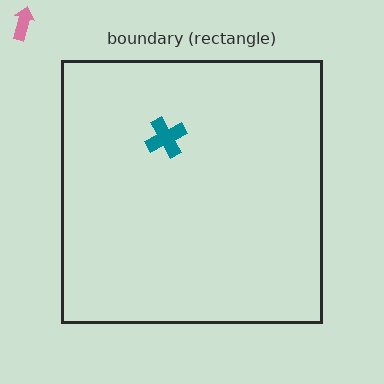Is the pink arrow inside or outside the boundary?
Outside.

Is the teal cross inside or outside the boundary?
Inside.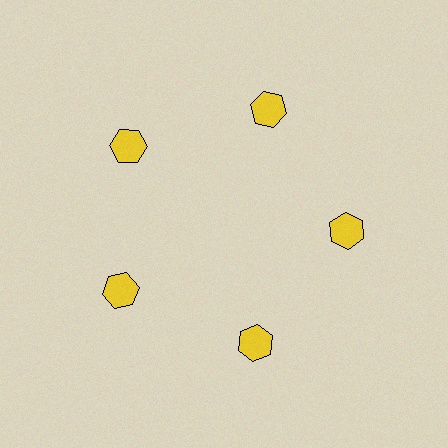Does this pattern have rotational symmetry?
Yes, this pattern has 5-fold rotational symmetry. It looks the same after rotating 72 degrees around the center.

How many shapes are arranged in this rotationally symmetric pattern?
There are 5 shapes, arranged in 5 groups of 1.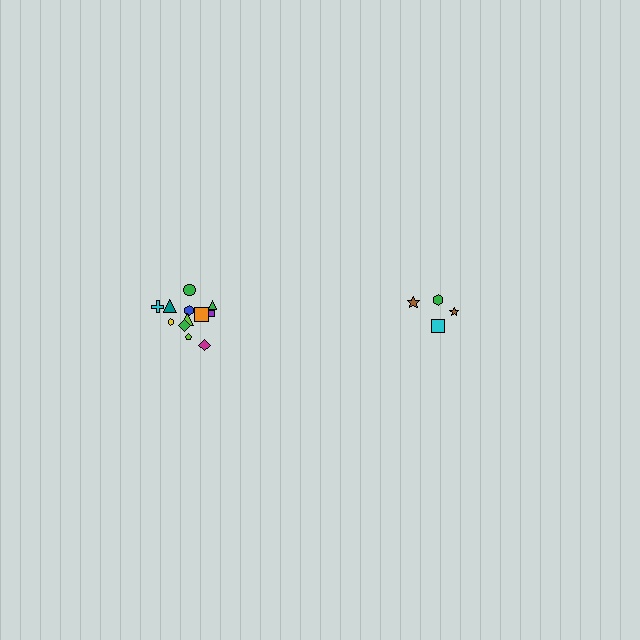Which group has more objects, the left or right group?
The left group.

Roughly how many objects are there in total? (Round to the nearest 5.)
Roughly 15 objects in total.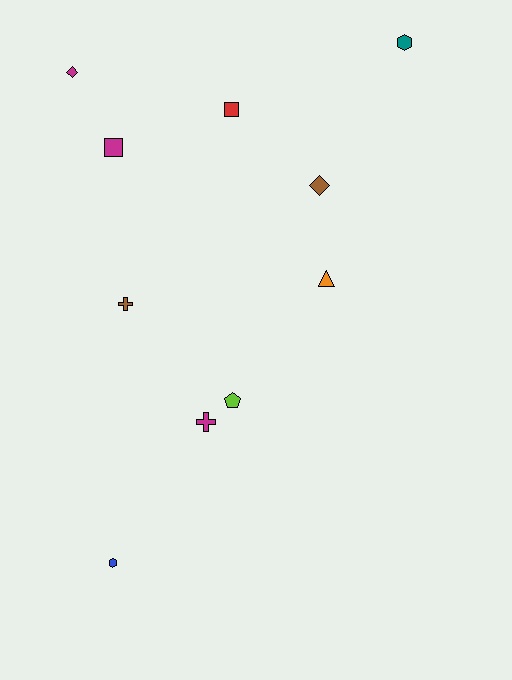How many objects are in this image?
There are 10 objects.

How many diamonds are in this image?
There are 2 diamonds.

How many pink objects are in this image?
There are no pink objects.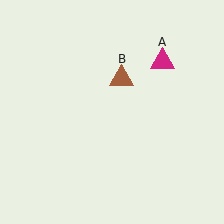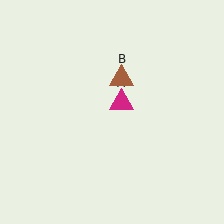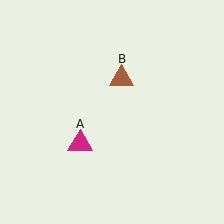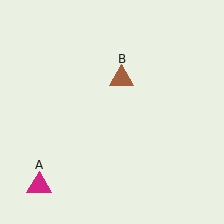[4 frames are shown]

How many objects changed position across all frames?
1 object changed position: magenta triangle (object A).